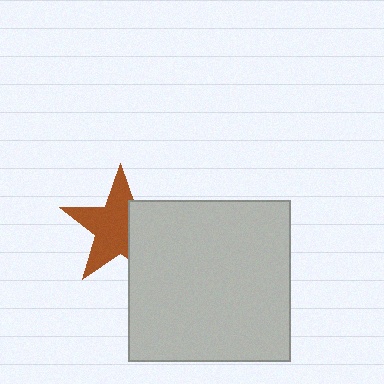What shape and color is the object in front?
The object in front is a light gray square.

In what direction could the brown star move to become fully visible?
The brown star could move left. That would shift it out from behind the light gray square entirely.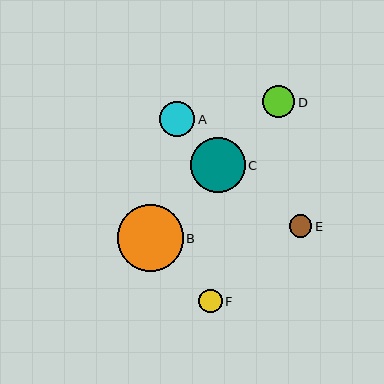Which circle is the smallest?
Circle E is the smallest with a size of approximately 22 pixels.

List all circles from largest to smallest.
From largest to smallest: B, C, A, D, F, E.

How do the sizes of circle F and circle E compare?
Circle F and circle E are approximately the same size.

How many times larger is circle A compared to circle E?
Circle A is approximately 1.6 times the size of circle E.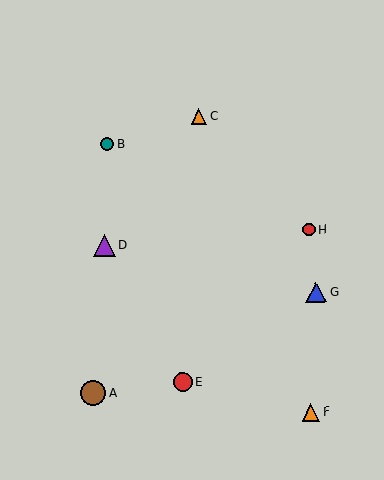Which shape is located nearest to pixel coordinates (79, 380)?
The brown circle (labeled A) at (93, 393) is nearest to that location.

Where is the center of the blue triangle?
The center of the blue triangle is at (316, 292).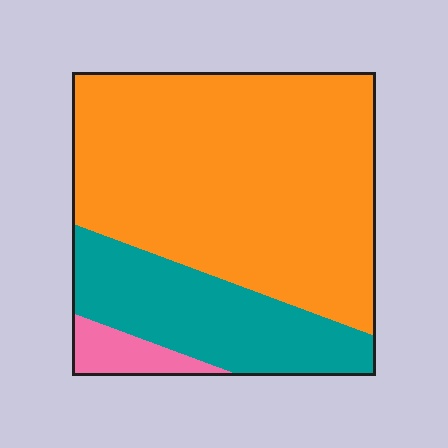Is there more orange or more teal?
Orange.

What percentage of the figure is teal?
Teal covers about 25% of the figure.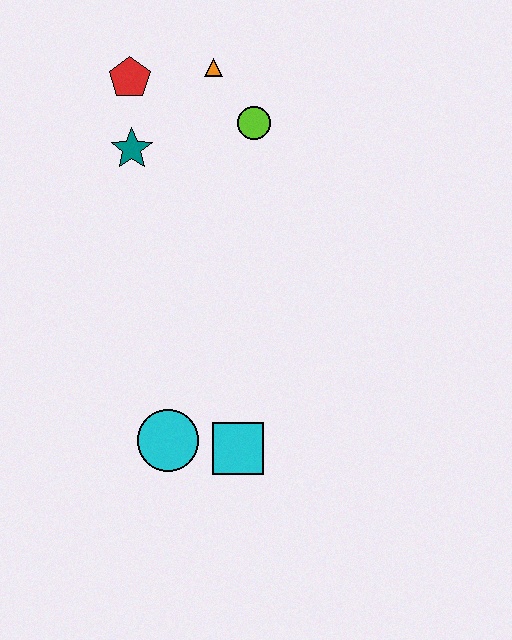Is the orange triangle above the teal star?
Yes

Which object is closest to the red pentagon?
The teal star is closest to the red pentagon.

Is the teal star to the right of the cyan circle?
No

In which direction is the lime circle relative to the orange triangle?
The lime circle is below the orange triangle.